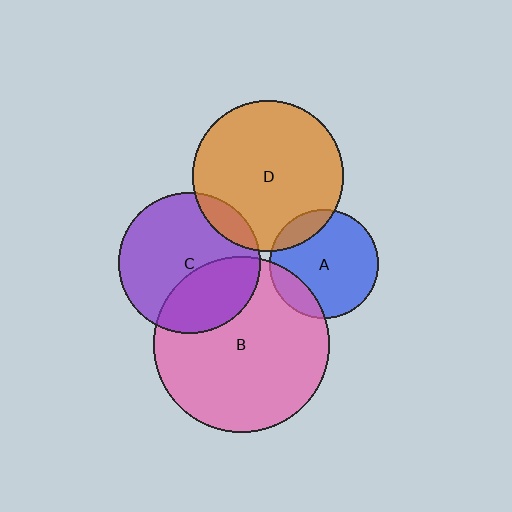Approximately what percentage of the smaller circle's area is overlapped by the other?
Approximately 15%.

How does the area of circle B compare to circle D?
Approximately 1.4 times.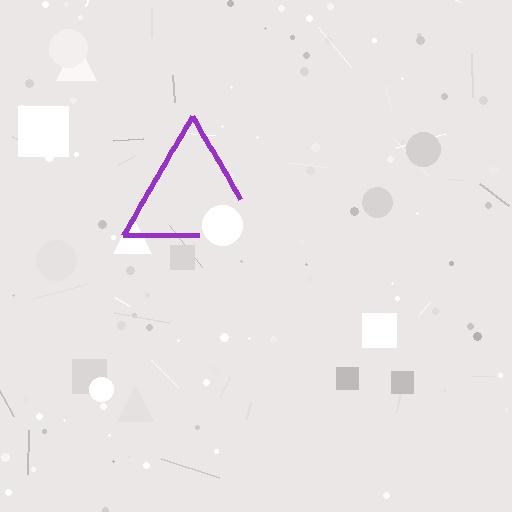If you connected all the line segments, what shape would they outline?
They would outline a triangle.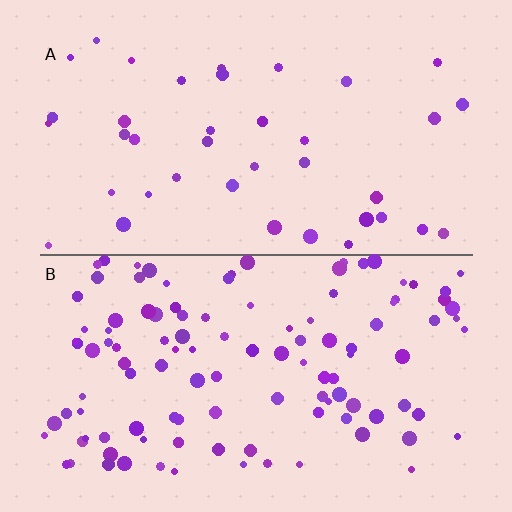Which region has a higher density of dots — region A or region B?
B (the bottom).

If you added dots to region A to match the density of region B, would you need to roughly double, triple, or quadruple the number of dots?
Approximately triple.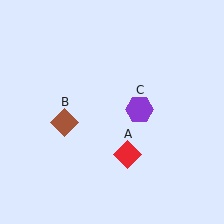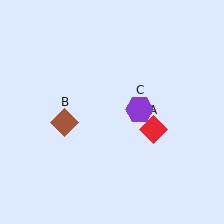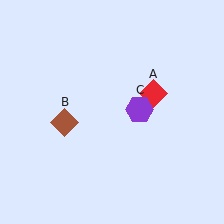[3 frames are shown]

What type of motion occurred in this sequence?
The red diamond (object A) rotated counterclockwise around the center of the scene.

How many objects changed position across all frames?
1 object changed position: red diamond (object A).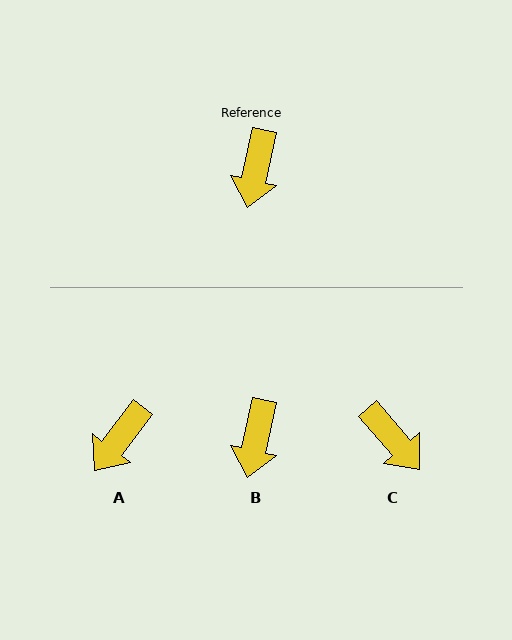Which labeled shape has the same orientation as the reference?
B.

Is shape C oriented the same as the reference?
No, it is off by about 53 degrees.